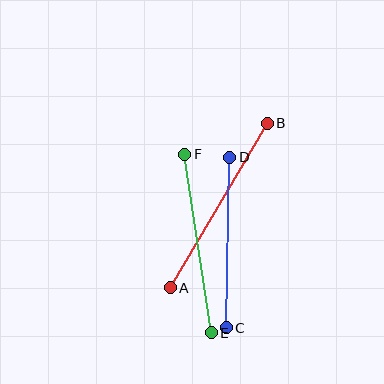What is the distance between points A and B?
The distance is approximately 191 pixels.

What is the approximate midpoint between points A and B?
The midpoint is at approximately (219, 205) pixels.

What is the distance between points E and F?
The distance is approximately 180 pixels.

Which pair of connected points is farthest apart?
Points A and B are farthest apart.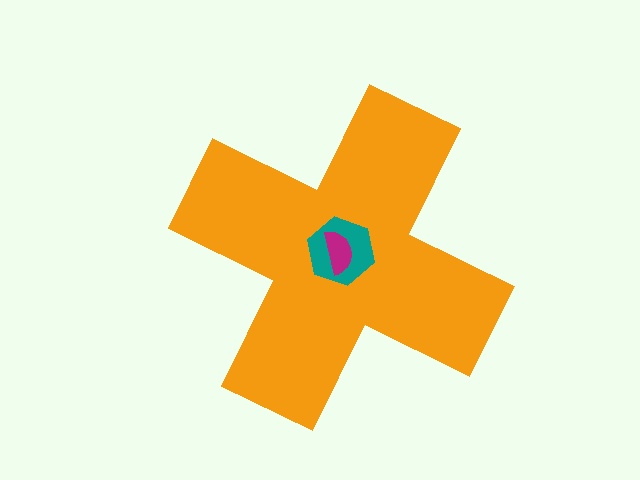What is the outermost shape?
The orange cross.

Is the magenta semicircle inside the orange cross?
Yes.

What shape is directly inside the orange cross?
The teal hexagon.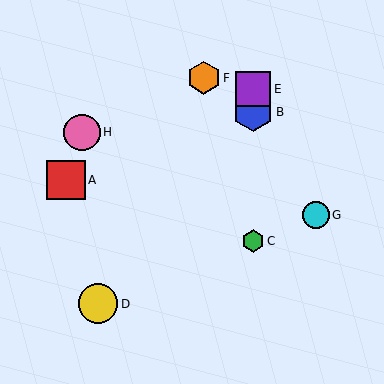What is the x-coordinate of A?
Object A is at x≈66.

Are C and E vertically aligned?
Yes, both are at x≈253.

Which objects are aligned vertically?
Objects B, C, E are aligned vertically.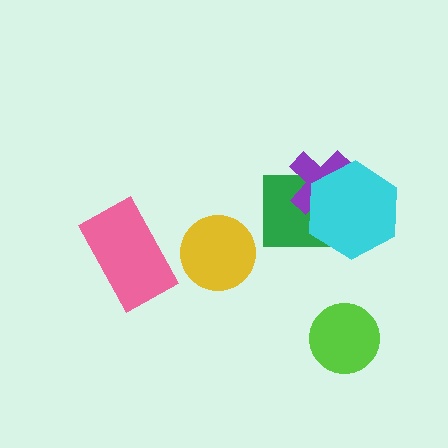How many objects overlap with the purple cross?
2 objects overlap with the purple cross.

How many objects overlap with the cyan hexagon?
2 objects overlap with the cyan hexagon.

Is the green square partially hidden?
Yes, it is partially covered by another shape.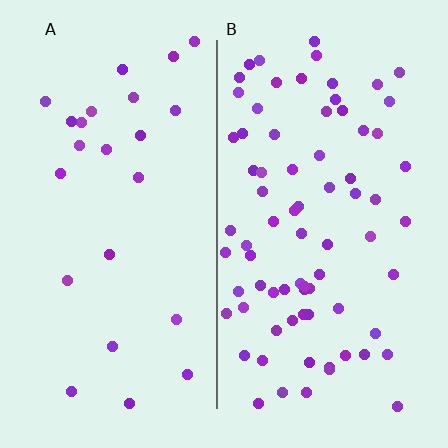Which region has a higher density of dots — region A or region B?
B (the right).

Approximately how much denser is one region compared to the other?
Approximately 3.1× — region B over region A.